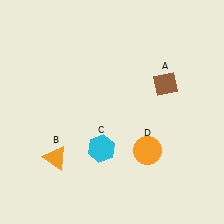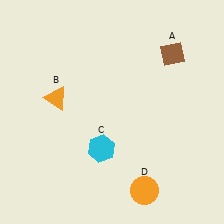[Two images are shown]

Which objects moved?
The objects that moved are: the brown diamond (A), the orange triangle (B), the orange circle (D).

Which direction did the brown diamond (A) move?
The brown diamond (A) moved up.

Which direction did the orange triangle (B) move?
The orange triangle (B) moved up.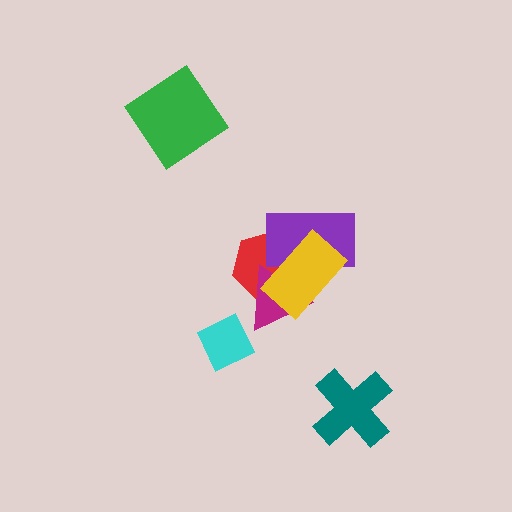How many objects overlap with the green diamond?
0 objects overlap with the green diamond.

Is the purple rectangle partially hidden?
Yes, it is partially covered by another shape.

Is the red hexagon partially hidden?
Yes, it is partially covered by another shape.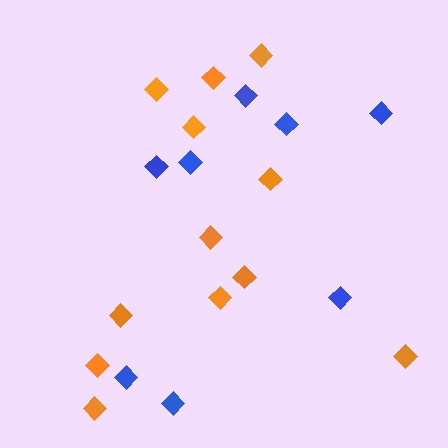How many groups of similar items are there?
There are 2 groups: one group of blue diamonds (8) and one group of orange diamonds (12).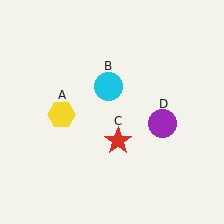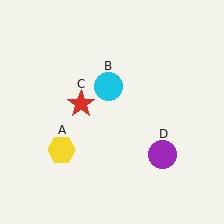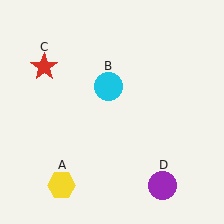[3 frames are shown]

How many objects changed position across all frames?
3 objects changed position: yellow hexagon (object A), red star (object C), purple circle (object D).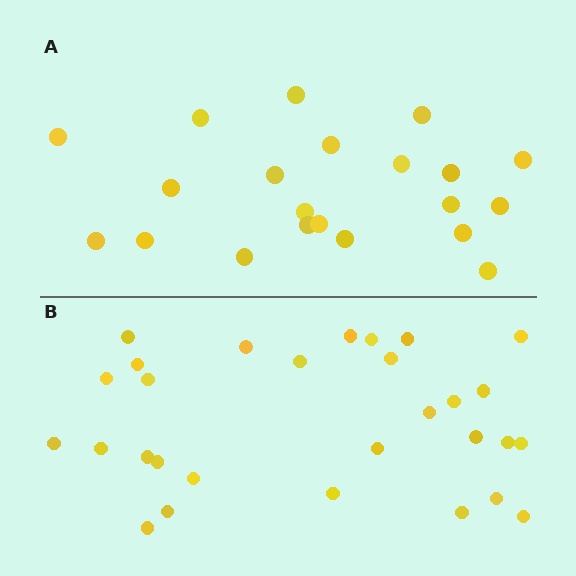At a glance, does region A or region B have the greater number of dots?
Region B (the bottom region) has more dots.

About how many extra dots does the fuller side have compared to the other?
Region B has roughly 8 or so more dots than region A.